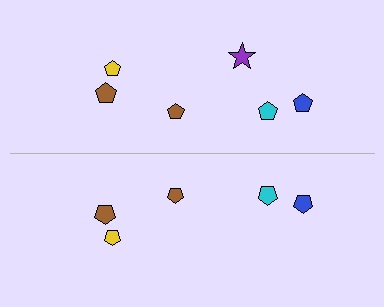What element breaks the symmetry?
A purple star is missing from the bottom side.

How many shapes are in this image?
There are 11 shapes in this image.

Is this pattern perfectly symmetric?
No, the pattern is not perfectly symmetric. A purple star is missing from the bottom side.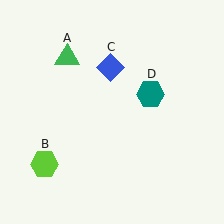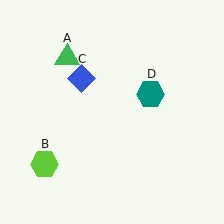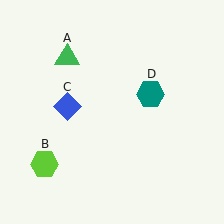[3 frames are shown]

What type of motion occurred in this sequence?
The blue diamond (object C) rotated counterclockwise around the center of the scene.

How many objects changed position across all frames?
1 object changed position: blue diamond (object C).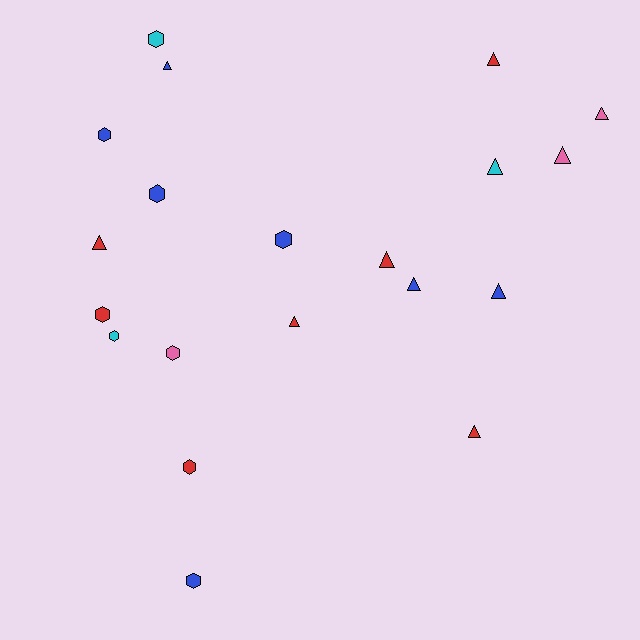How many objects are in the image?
There are 20 objects.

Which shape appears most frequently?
Triangle, with 11 objects.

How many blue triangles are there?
There are 3 blue triangles.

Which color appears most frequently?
Red, with 7 objects.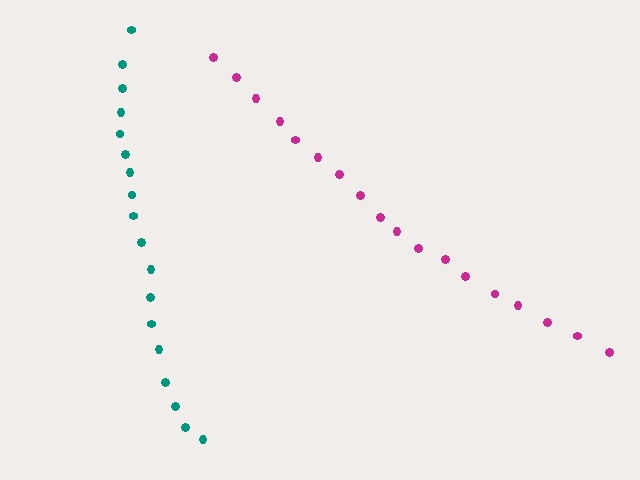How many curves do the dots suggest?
There are 2 distinct paths.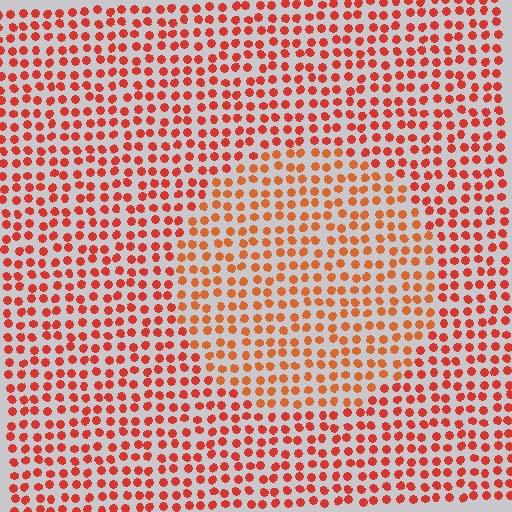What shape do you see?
I see a circle.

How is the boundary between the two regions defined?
The boundary is defined purely by a slight shift in hue (about 18 degrees). Spacing, size, and orientation are identical on both sides.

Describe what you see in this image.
The image is filled with small red elements in a uniform arrangement. A circle-shaped region is visible where the elements are tinted to a slightly different hue, forming a subtle color boundary.